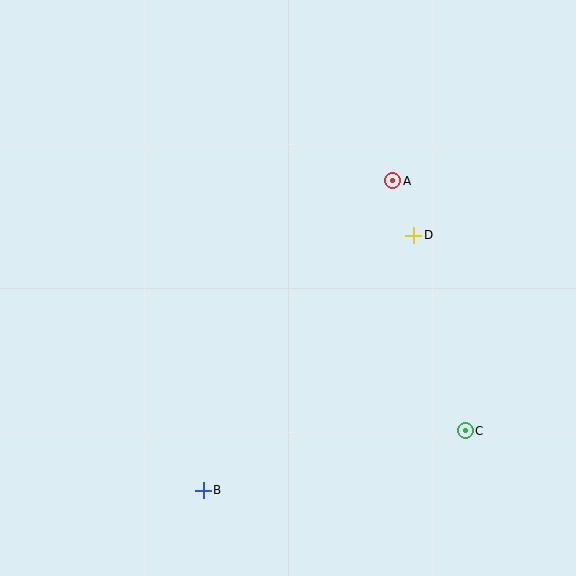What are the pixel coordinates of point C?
Point C is at (465, 431).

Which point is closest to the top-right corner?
Point A is closest to the top-right corner.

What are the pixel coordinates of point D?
Point D is at (414, 235).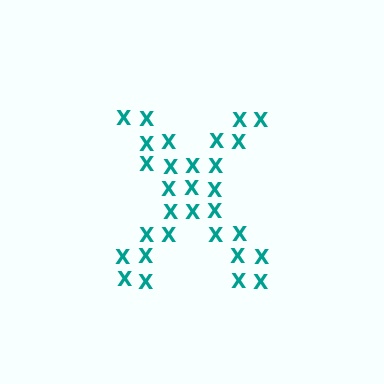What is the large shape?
The large shape is the letter X.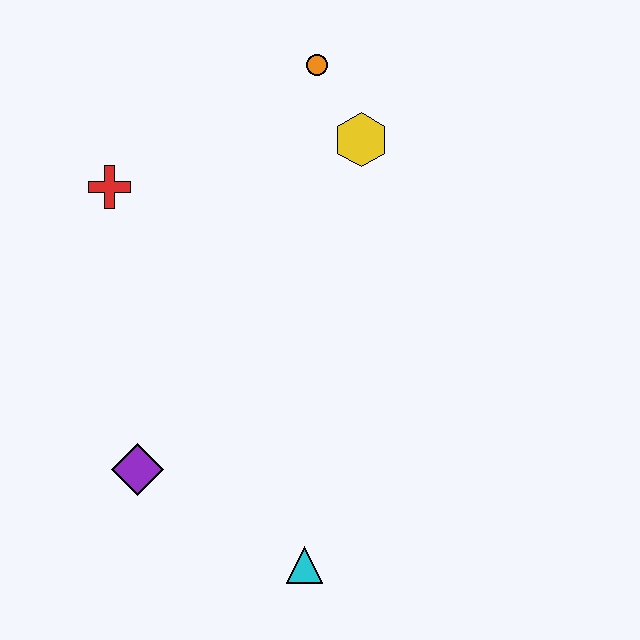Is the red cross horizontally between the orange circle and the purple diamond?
No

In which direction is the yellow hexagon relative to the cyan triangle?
The yellow hexagon is above the cyan triangle.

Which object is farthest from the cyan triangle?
The orange circle is farthest from the cyan triangle.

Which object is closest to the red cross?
The orange circle is closest to the red cross.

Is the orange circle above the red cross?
Yes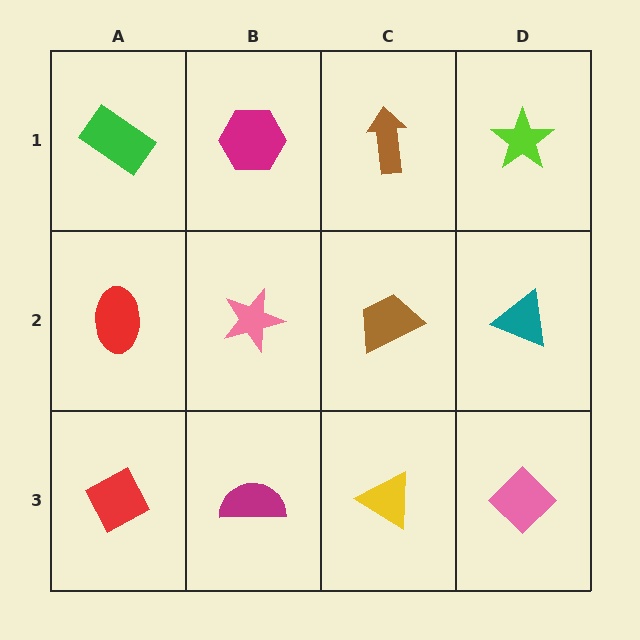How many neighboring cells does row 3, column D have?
2.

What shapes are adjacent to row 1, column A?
A red ellipse (row 2, column A), a magenta hexagon (row 1, column B).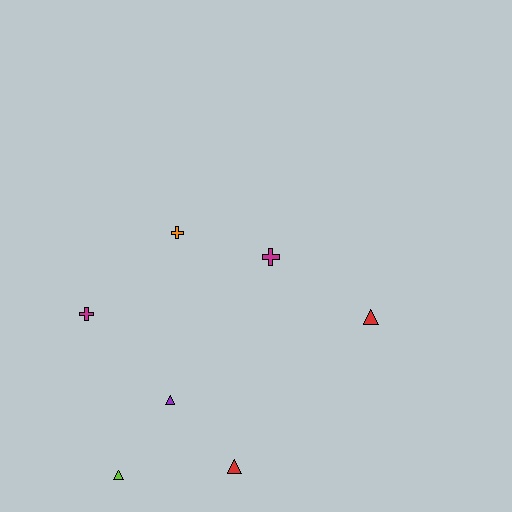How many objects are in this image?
There are 7 objects.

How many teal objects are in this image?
There are no teal objects.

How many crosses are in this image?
There are 3 crosses.